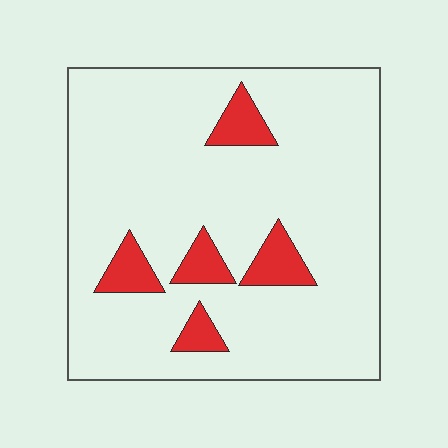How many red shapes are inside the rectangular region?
5.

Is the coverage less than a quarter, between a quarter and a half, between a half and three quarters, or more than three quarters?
Less than a quarter.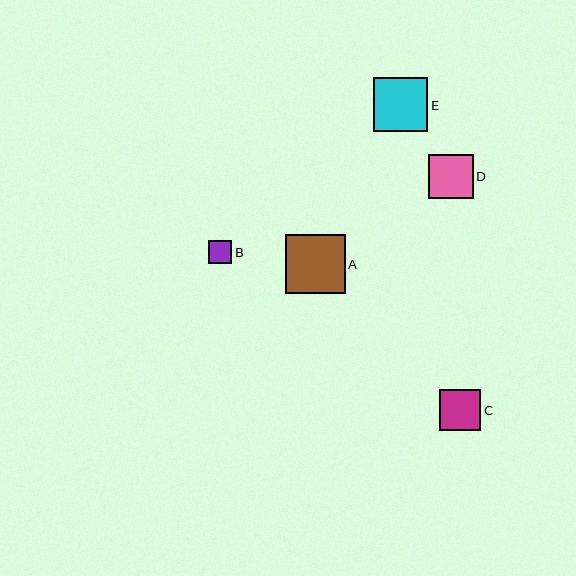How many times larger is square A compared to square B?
Square A is approximately 2.6 times the size of square B.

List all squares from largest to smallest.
From largest to smallest: A, E, D, C, B.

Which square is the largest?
Square A is the largest with a size of approximately 60 pixels.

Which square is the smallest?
Square B is the smallest with a size of approximately 23 pixels.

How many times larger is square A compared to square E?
Square A is approximately 1.1 times the size of square E.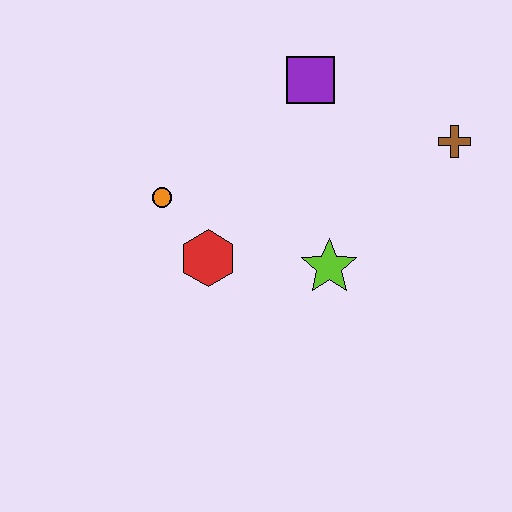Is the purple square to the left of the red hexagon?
No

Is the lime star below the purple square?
Yes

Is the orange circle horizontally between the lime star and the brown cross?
No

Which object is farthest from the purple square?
The red hexagon is farthest from the purple square.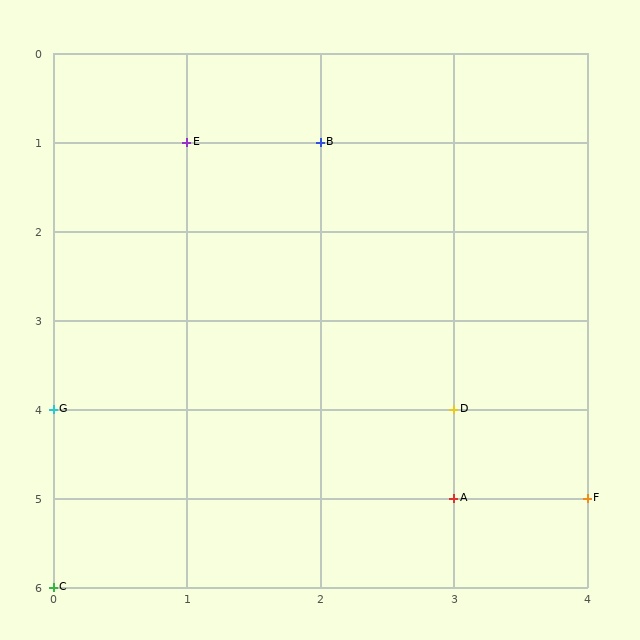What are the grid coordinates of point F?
Point F is at grid coordinates (4, 5).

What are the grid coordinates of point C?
Point C is at grid coordinates (0, 6).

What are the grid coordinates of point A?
Point A is at grid coordinates (3, 5).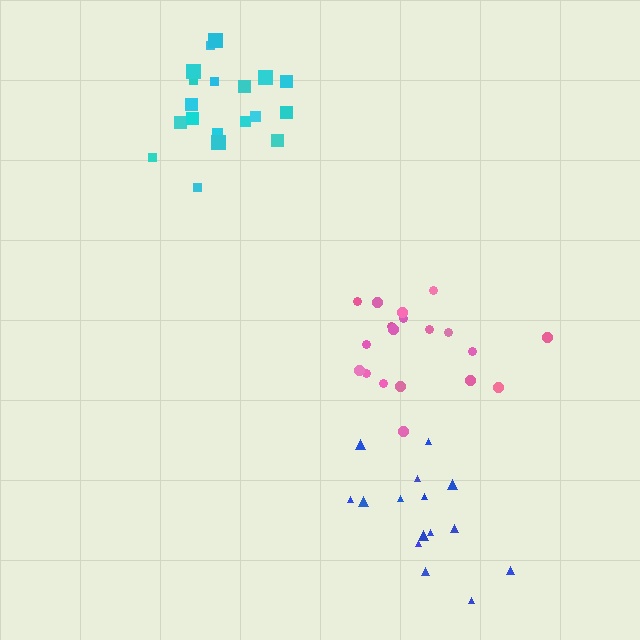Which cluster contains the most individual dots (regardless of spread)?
Cyan (19).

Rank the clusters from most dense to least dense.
pink, cyan, blue.